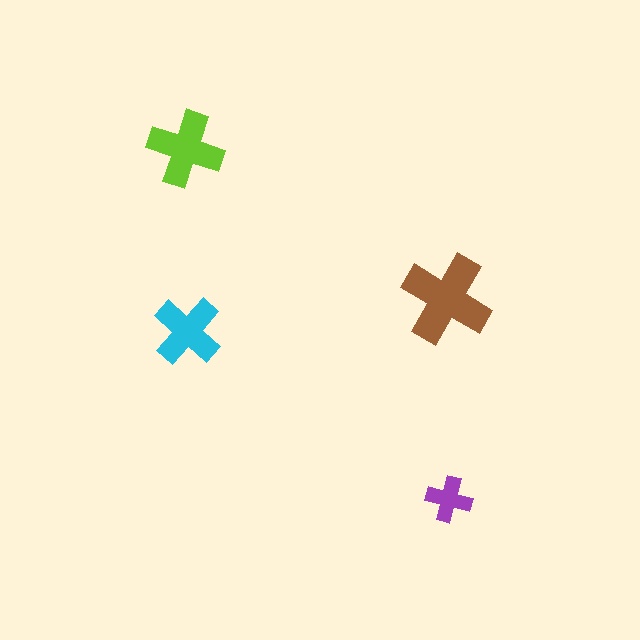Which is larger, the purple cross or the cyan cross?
The cyan one.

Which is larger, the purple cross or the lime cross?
The lime one.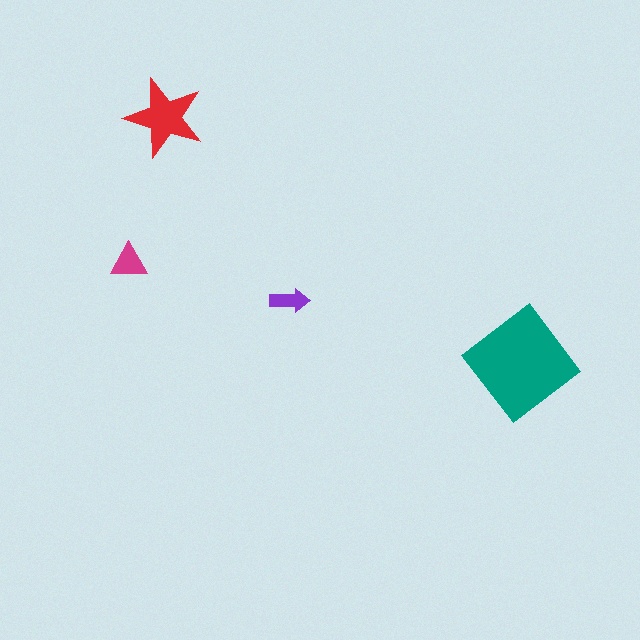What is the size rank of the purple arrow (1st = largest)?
4th.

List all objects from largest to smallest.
The teal diamond, the red star, the magenta triangle, the purple arrow.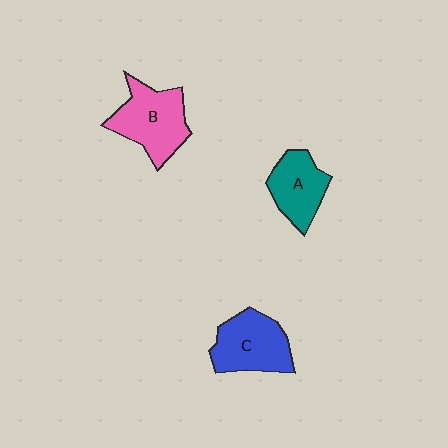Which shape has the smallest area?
Shape A (teal).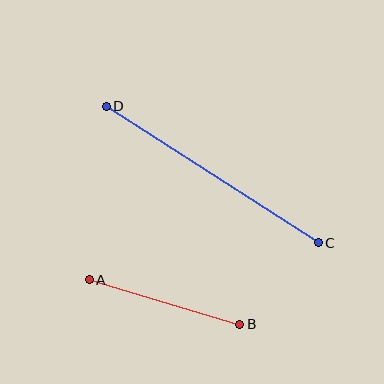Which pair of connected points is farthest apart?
Points C and D are farthest apart.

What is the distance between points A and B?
The distance is approximately 157 pixels.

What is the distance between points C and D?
The distance is approximately 252 pixels.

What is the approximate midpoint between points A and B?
The midpoint is at approximately (165, 302) pixels.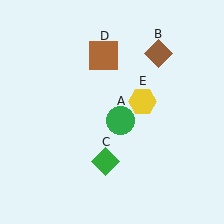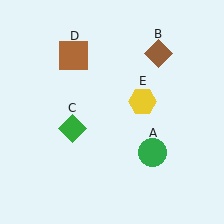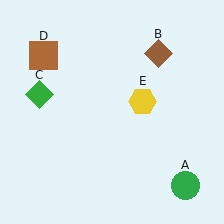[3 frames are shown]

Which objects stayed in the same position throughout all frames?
Brown diamond (object B) and yellow hexagon (object E) remained stationary.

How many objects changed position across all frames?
3 objects changed position: green circle (object A), green diamond (object C), brown square (object D).